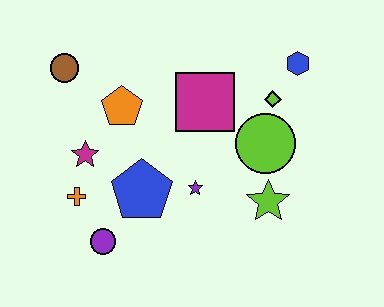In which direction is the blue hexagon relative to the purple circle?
The blue hexagon is to the right of the purple circle.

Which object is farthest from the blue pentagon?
The blue hexagon is farthest from the blue pentagon.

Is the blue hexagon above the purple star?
Yes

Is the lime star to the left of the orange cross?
No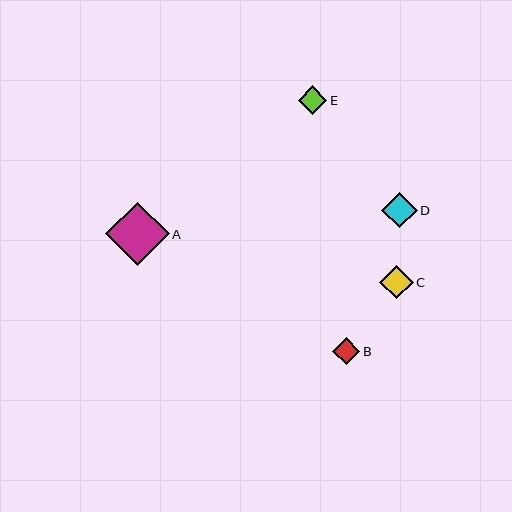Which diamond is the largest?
Diamond A is the largest with a size of approximately 63 pixels.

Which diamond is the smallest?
Diamond B is the smallest with a size of approximately 27 pixels.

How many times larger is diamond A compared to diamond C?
Diamond A is approximately 1.9 times the size of diamond C.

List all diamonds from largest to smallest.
From largest to smallest: A, D, C, E, B.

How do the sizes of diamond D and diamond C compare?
Diamond D and diamond C are approximately the same size.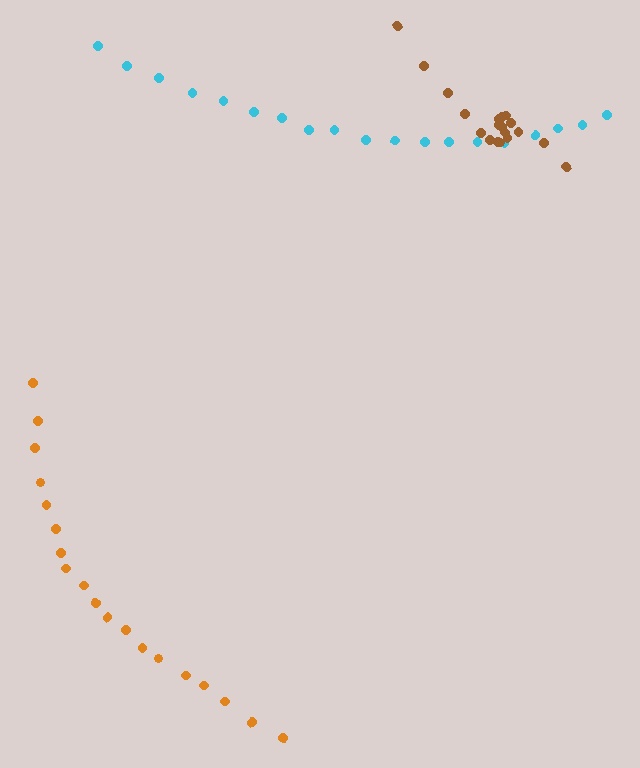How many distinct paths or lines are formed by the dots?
There are 3 distinct paths.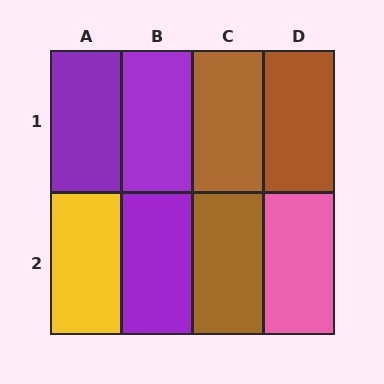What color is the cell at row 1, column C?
Brown.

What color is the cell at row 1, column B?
Purple.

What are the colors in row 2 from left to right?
Yellow, purple, brown, pink.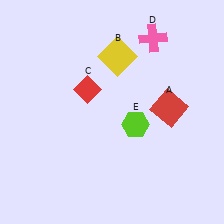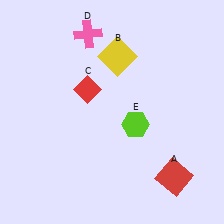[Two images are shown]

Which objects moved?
The objects that moved are: the red square (A), the pink cross (D).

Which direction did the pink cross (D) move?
The pink cross (D) moved left.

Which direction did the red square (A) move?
The red square (A) moved down.